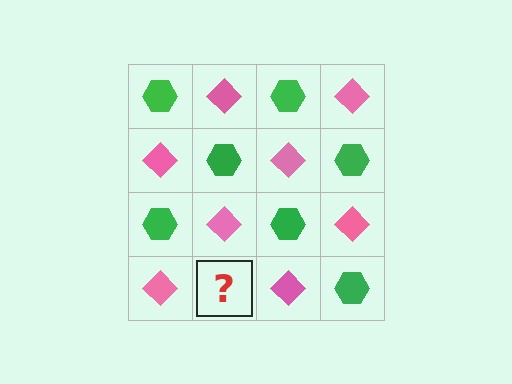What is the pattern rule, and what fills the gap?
The rule is that it alternates green hexagon and pink diamond in a checkerboard pattern. The gap should be filled with a green hexagon.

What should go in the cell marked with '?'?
The missing cell should contain a green hexagon.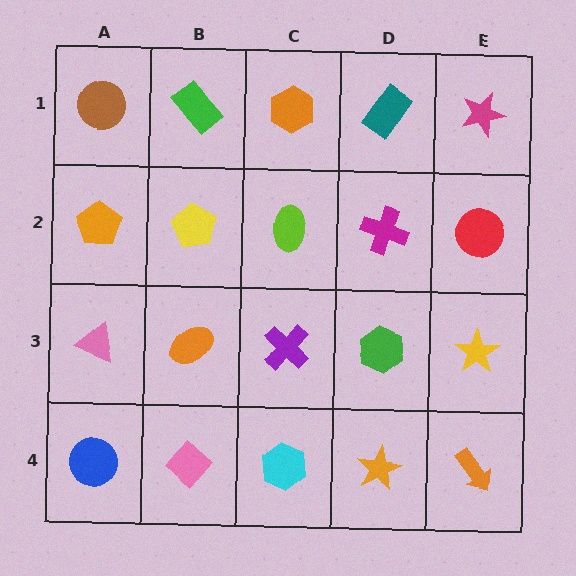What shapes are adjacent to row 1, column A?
An orange pentagon (row 2, column A), a green rectangle (row 1, column B).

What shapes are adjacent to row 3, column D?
A magenta cross (row 2, column D), an orange star (row 4, column D), a purple cross (row 3, column C), a yellow star (row 3, column E).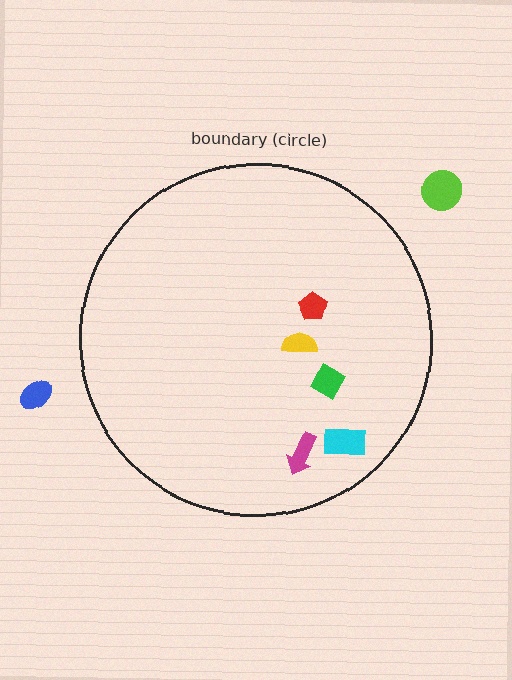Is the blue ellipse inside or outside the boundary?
Outside.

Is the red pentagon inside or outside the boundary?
Inside.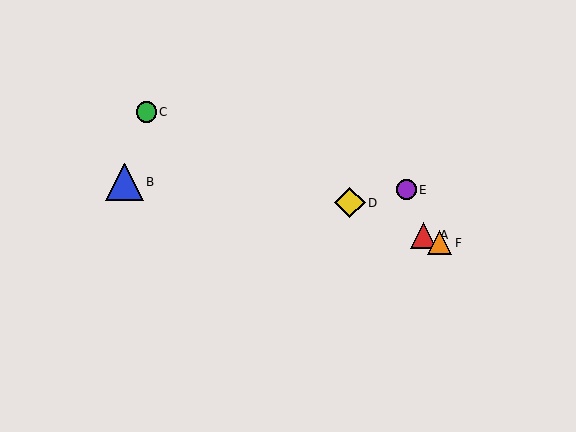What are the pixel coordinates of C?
Object C is at (146, 112).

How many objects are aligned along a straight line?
4 objects (A, C, D, F) are aligned along a straight line.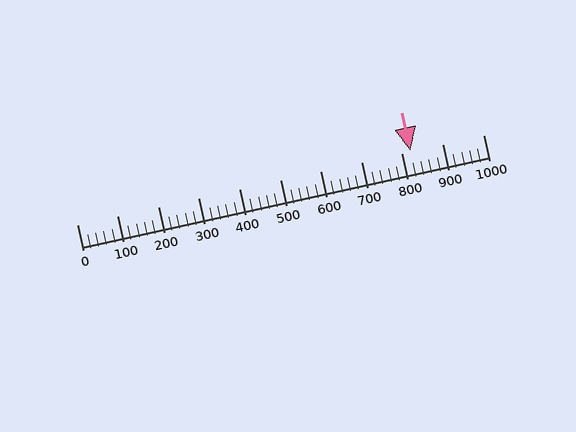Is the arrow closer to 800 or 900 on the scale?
The arrow is closer to 800.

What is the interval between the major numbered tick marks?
The major tick marks are spaced 100 units apart.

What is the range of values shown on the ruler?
The ruler shows values from 0 to 1000.